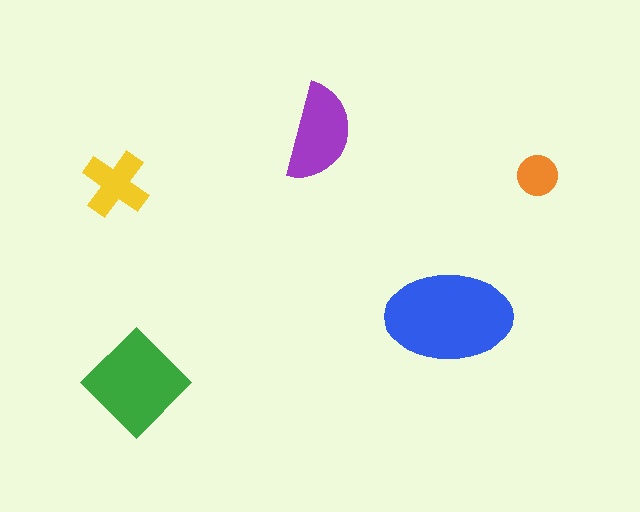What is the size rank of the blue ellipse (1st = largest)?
1st.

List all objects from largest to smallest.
The blue ellipse, the green diamond, the purple semicircle, the yellow cross, the orange circle.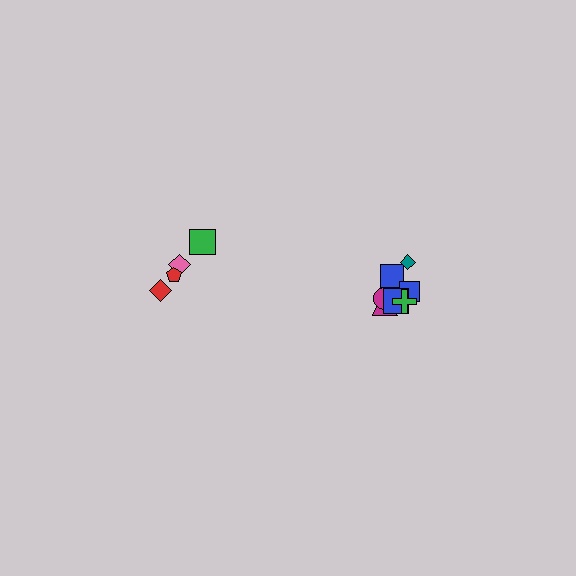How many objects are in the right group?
There are 8 objects.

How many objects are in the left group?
There are 4 objects.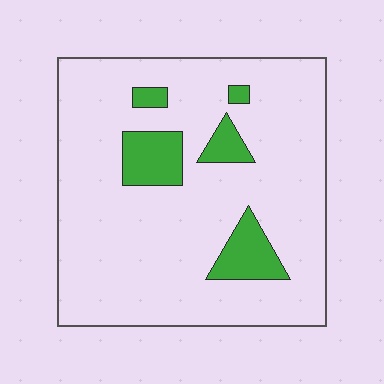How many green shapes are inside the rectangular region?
5.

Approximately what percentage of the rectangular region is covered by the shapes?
Approximately 15%.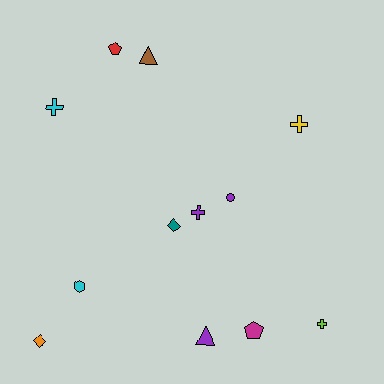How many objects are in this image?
There are 12 objects.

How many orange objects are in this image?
There is 1 orange object.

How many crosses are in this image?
There are 4 crosses.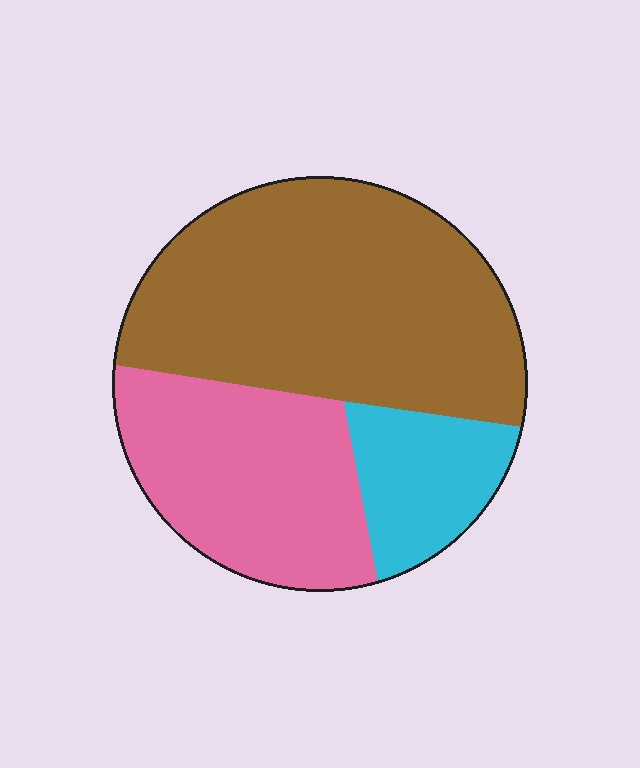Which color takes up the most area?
Brown, at roughly 55%.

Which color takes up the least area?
Cyan, at roughly 15%.